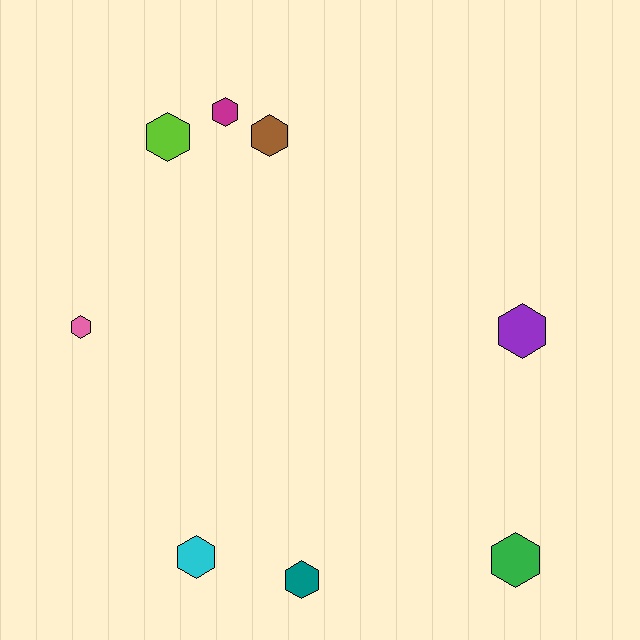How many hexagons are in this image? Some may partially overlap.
There are 8 hexagons.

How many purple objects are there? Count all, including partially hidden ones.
There is 1 purple object.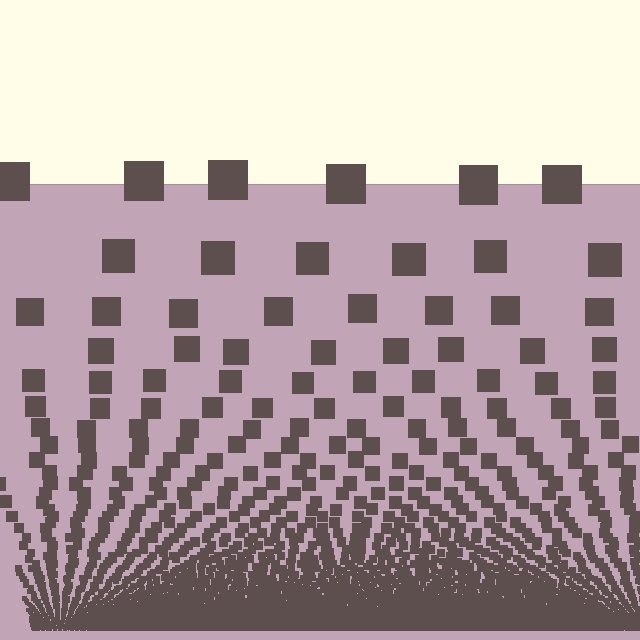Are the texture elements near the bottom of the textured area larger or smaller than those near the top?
Smaller. The gradient is inverted — elements near the bottom are smaller and denser.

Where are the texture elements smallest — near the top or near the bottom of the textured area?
Near the bottom.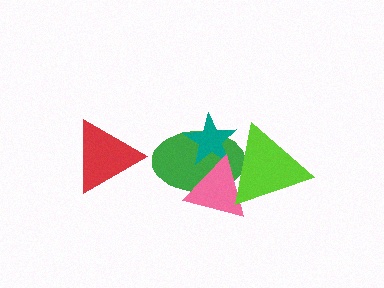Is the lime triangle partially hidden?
No, no other shape covers it.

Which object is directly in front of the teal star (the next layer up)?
The pink triangle is directly in front of the teal star.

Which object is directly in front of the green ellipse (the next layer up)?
The teal star is directly in front of the green ellipse.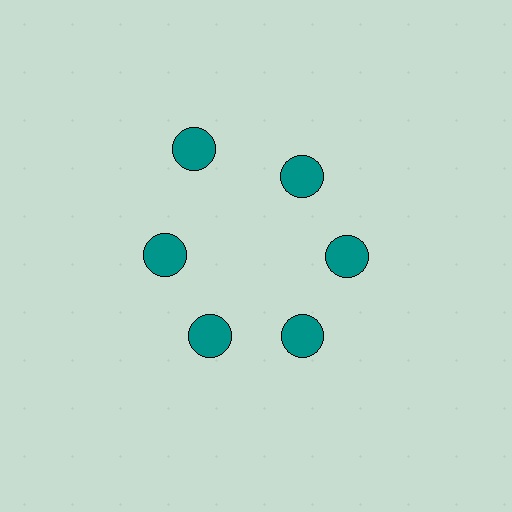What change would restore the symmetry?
The symmetry would be restored by moving it inward, back onto the ring so that all 6 circles sit at equal angles and equal distance from the center.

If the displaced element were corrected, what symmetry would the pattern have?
It would have 6-fold rotational symmetry — the pattern would map onto itself every 60 degrees.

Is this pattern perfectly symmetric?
No. The 6 teal circles are arranged in a ring, but one element near the 11 o'clock position is pushed outward from the center, breaking the 6-fold rotational symmetry.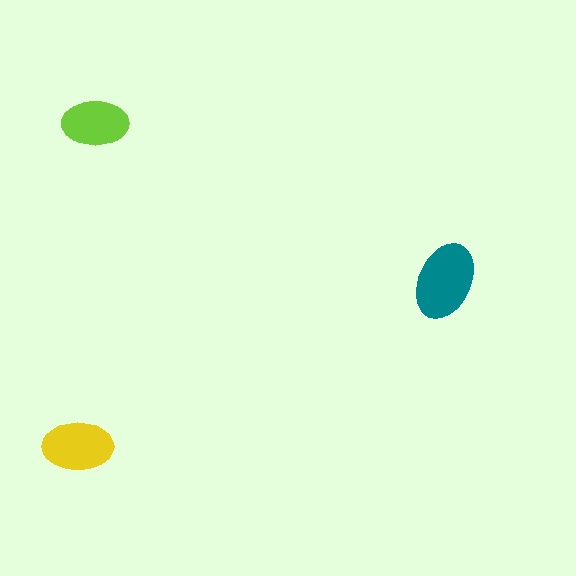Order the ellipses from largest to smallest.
the teal one, the yellow one, the lime one.